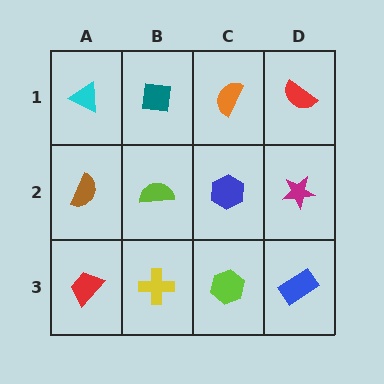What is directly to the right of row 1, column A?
A teal square.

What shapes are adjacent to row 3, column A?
A brown semicircle (row 2, column A), a yellow cross (row 3, column B).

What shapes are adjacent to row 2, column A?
A cyan triangle (row 1, column A), a red trapezoid (row 3, column A), a lime semicircle (row 2, column B).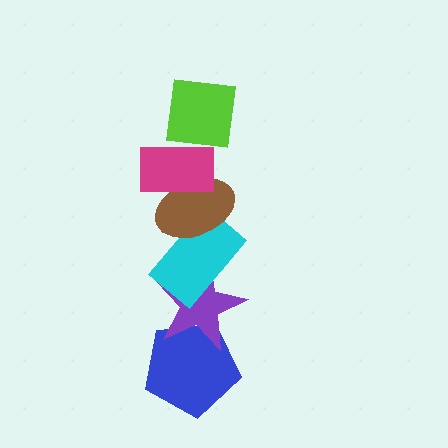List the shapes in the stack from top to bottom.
From top to bottom: the lime square, the magenta rectangle, the brown ellipse, the cyan rectangle, the purple star, the blue pentagon.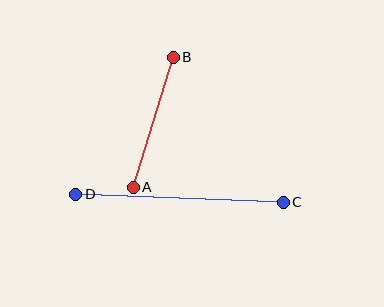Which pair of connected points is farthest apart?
Points C and D are farthest apart.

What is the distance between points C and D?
The distance is approximately 208 pixels.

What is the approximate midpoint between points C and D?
The midpoint is at approximately (179, 198) pixels.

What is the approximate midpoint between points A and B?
The midpoint is at approximately (153, 122) pixels.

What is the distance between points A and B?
The distance is approximately 136 pixels.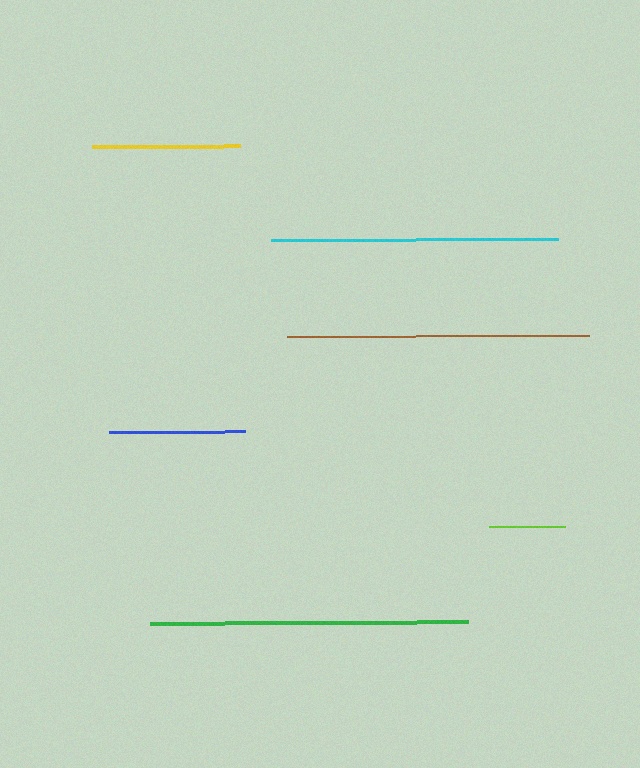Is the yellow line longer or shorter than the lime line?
The yellow line is longer than the lime line.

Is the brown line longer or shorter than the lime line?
The brown line is longer than the lime line.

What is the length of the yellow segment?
The yellow segment is approximately 148 pixels long.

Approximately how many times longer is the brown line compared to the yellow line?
The brown line is approximately 2.0 times the length of the yellow line.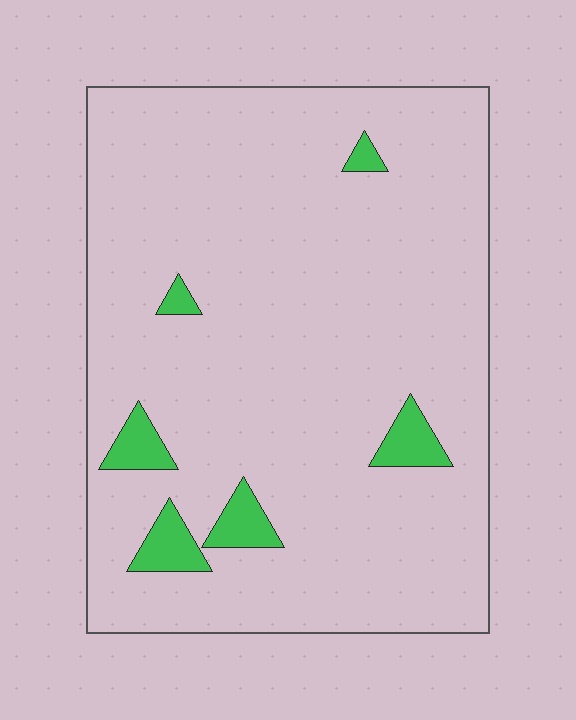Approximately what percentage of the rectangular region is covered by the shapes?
Approximately 5%.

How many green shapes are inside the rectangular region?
6.